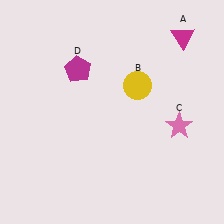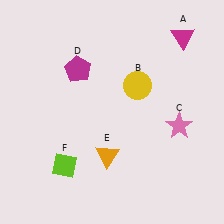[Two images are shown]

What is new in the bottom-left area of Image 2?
An orange triangle (E) was added in the bottom-left area of Image 2.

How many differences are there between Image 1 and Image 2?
There are 2 differences between the two images.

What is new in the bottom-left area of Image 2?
A lime diamond (F) was added in the bottom-left area of Image 2.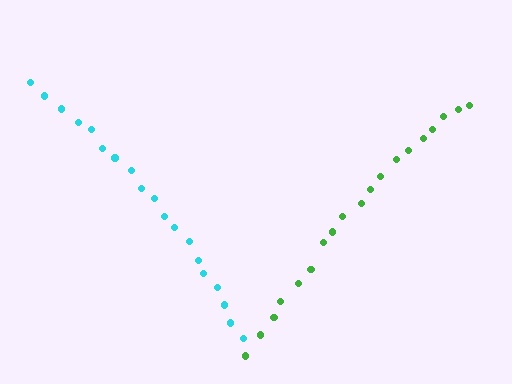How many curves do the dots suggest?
There are 2 distinct paths.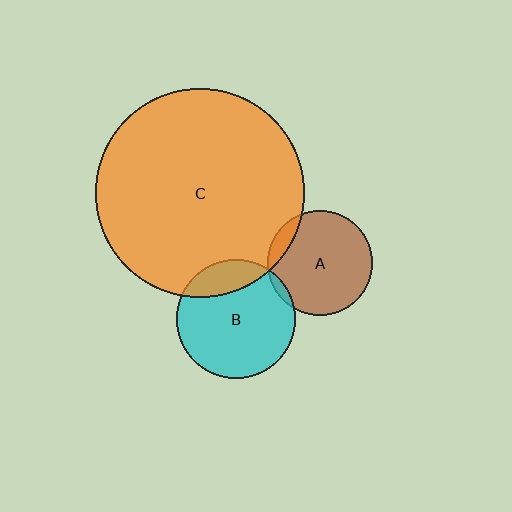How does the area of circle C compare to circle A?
Approximately 4.0 times.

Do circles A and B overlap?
Yes.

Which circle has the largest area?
Circle C (orange).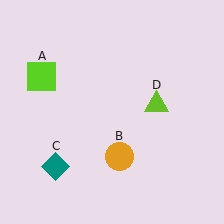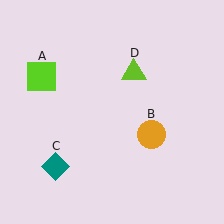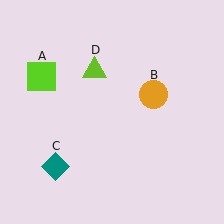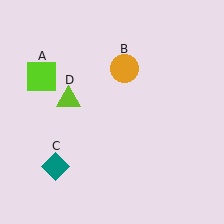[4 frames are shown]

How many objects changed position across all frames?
2 objects changed position: orange circle (object B), lime triangle (object D).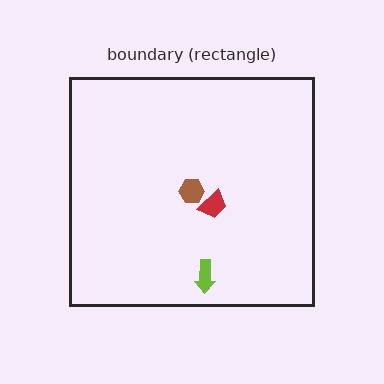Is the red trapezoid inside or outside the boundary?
Inside.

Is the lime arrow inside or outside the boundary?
Inside.